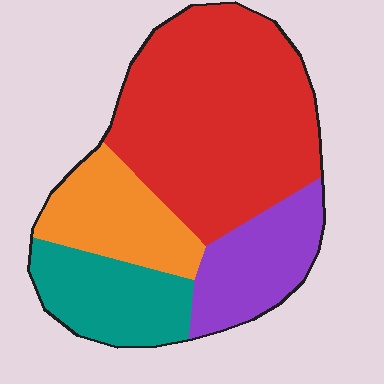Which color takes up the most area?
Red, at roughly 50%.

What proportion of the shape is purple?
Purple covers 17% of the shape.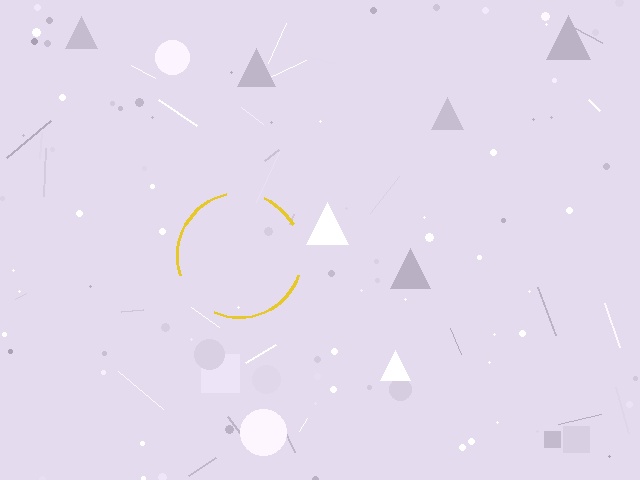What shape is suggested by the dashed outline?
The dashed outline suggests a circle.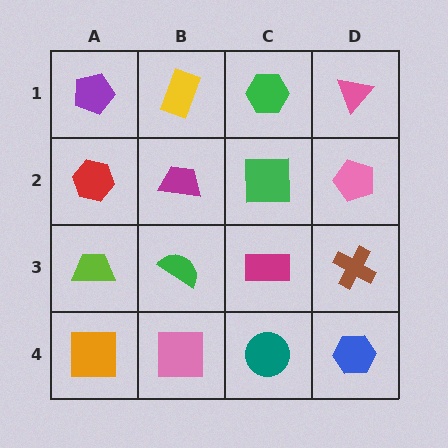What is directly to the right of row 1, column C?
A pink triangle.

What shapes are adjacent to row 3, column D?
A pink pentagon (row 2, column D), a blue hexagon (row 4, column D), a magenta rectangle (row 3, column C).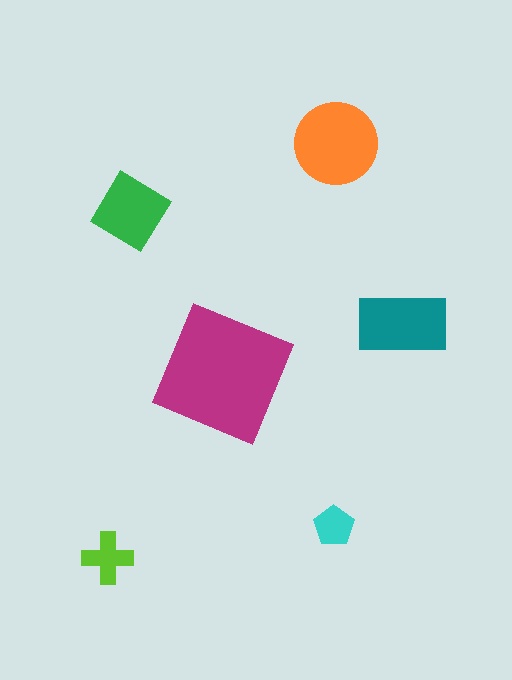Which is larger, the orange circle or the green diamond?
The orange circle.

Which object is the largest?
The magenta square.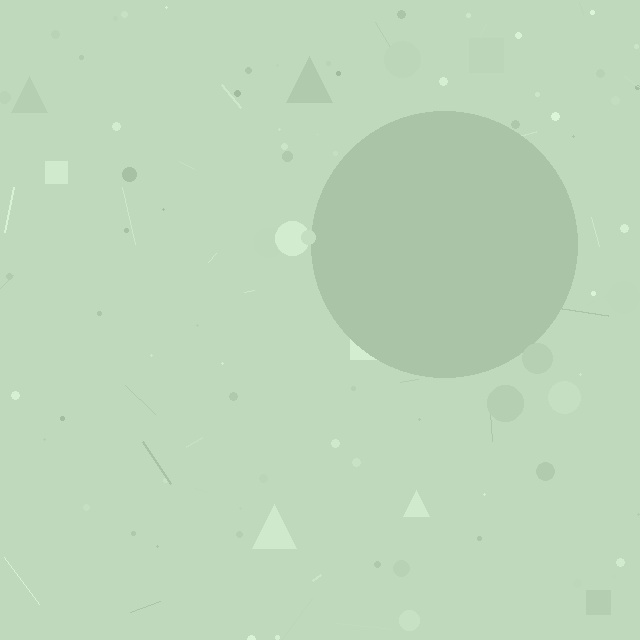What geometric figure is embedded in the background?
A circle is embedded in the background.